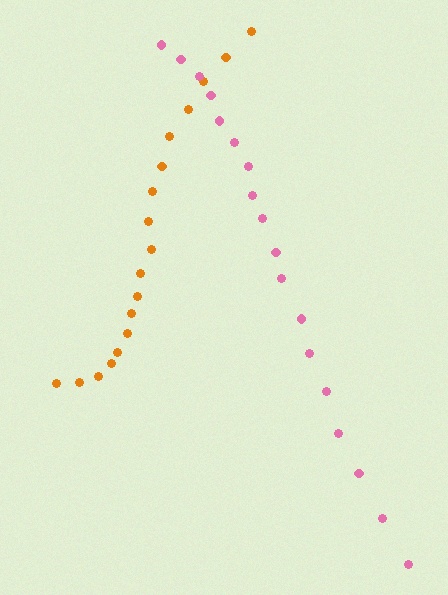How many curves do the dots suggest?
There are 2 distinct paths.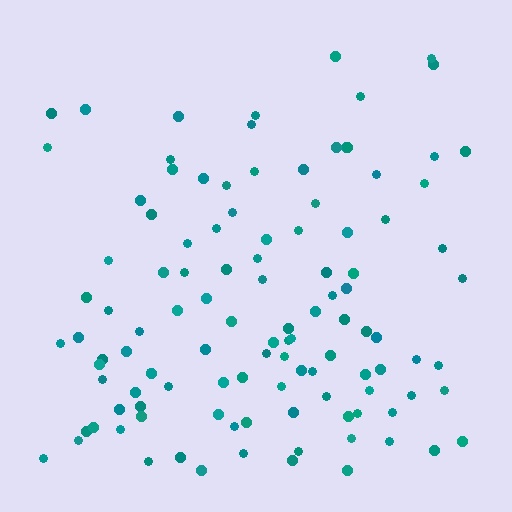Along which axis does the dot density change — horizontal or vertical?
Vertical.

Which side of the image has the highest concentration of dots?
The bottom.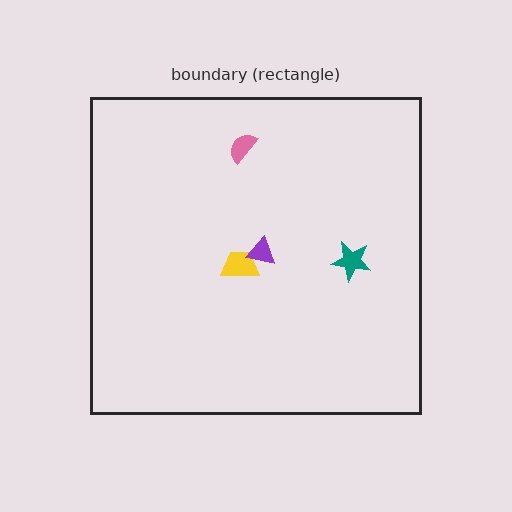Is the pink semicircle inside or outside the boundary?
Inside.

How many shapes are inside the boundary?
4 inside, 0 outside.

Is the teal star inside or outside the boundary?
Inside.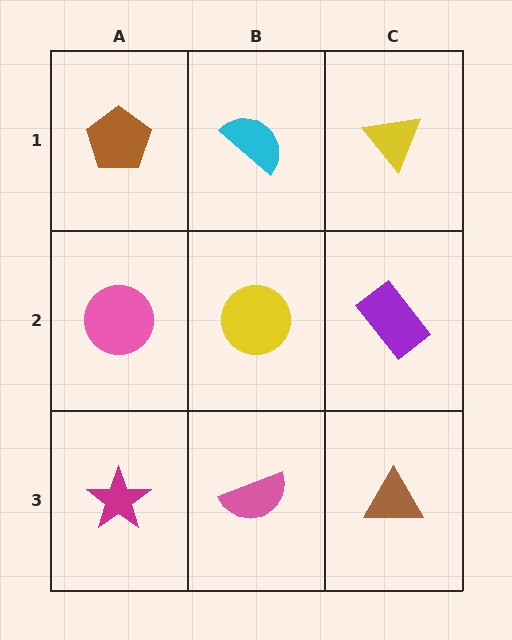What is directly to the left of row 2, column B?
A pink circle.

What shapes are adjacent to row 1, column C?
A purple rectangle (row 2, column C), a cyan semicircle (row 1, column B).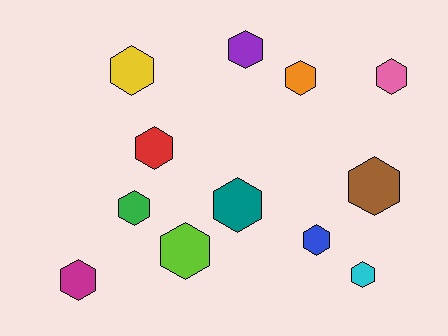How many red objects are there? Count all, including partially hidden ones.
There is 1 red object.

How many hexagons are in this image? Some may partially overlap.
There are 12 hexagons.